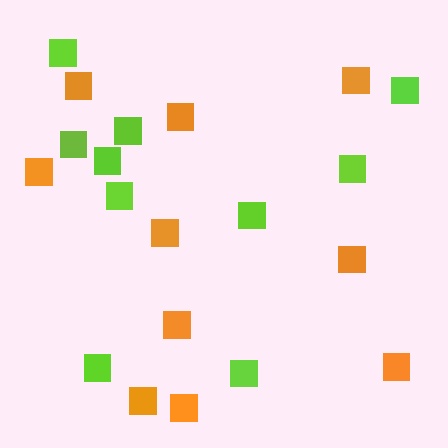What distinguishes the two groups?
There are 2 groups: one group of orange squares (10) and one group of lime squares (10).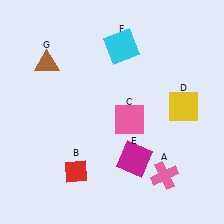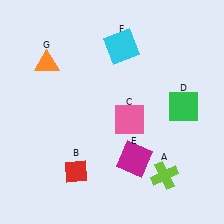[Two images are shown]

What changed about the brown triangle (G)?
In Image 1, G is brown. In Image 2, it changed to orange.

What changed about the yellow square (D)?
In Image 1, D is yellow. In Image 2, it changed to green.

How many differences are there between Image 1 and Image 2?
There are 3 differences between the two images.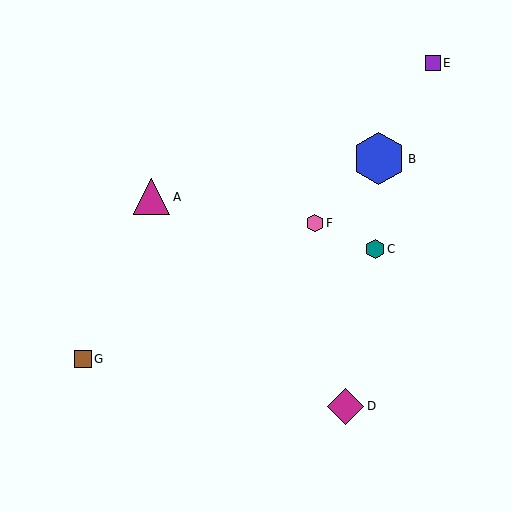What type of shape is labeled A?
Shape A is a magenta triangle.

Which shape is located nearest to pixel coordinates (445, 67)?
The purple square (labeled E) at (433, 63) is nearest to that location.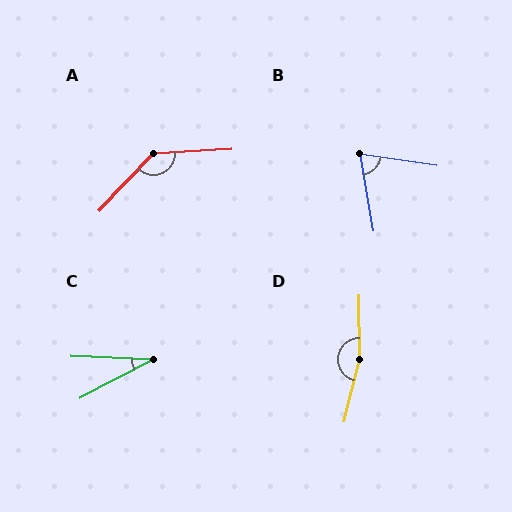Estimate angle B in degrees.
Approximately 72 degrees.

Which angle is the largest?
D, at approximately 165 degrees.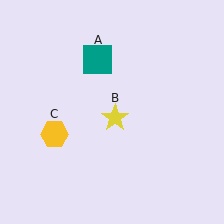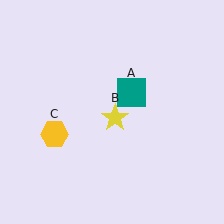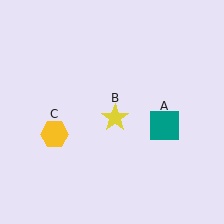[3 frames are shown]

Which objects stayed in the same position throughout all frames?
Yellow star (object B) and yellow hexagon (object C) remained stationary.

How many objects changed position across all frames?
1 object changed position: teal square (object A).